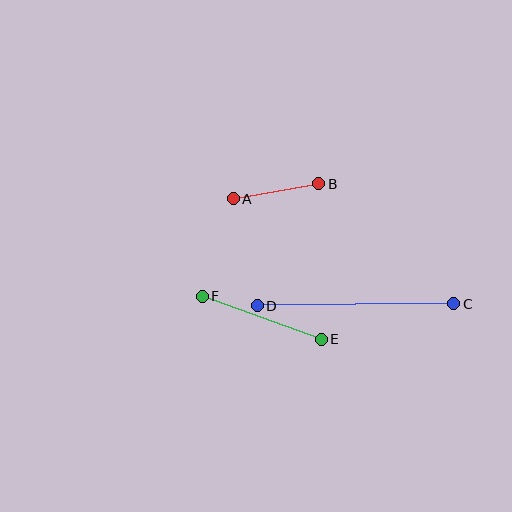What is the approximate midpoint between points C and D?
The midpoint is at approximately (356, 305) pixels.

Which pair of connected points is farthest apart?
Points C and D are farthest apart.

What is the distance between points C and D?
The distance is approximately 197 pixels.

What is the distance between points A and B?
The distance is approximately 87 pixels.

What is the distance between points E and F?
The distance is approximately 127 pixels.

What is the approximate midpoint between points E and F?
The midpoint is at approximately (262, 318) pixels.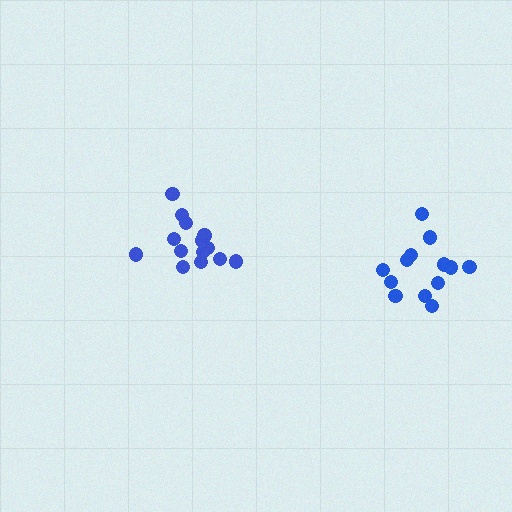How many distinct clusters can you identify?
There are 2 distinct clusters.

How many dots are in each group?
Group 1: 13 dots, Group 2: 14 dots (27 total).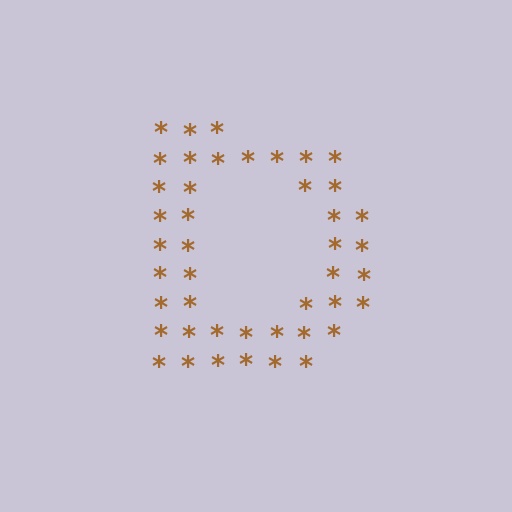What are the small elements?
The small elements are asterisks.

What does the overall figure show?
The overall figure shows the letter D.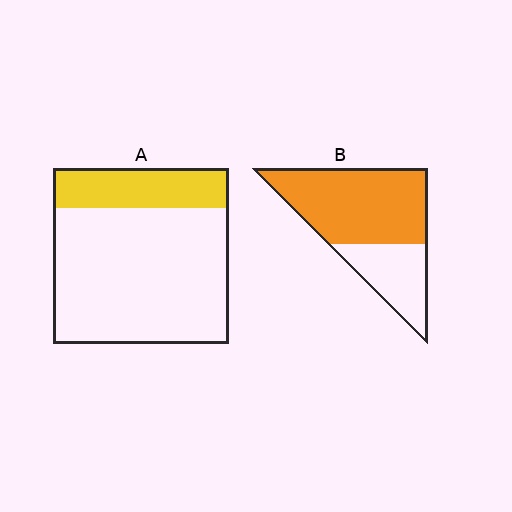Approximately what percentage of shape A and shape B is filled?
A is approximately 25% and B is approximately 70%.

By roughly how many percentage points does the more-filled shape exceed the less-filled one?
By roughly 45 percentage points (B over A).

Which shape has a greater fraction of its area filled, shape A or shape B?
Shape B.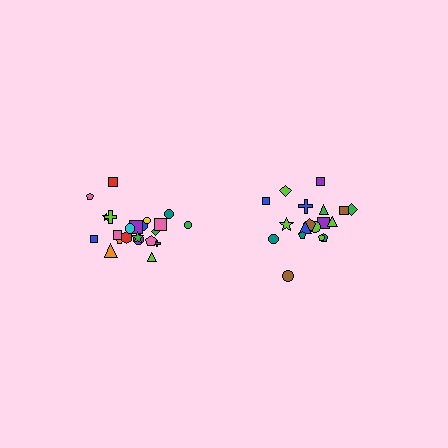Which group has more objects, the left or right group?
The left group.